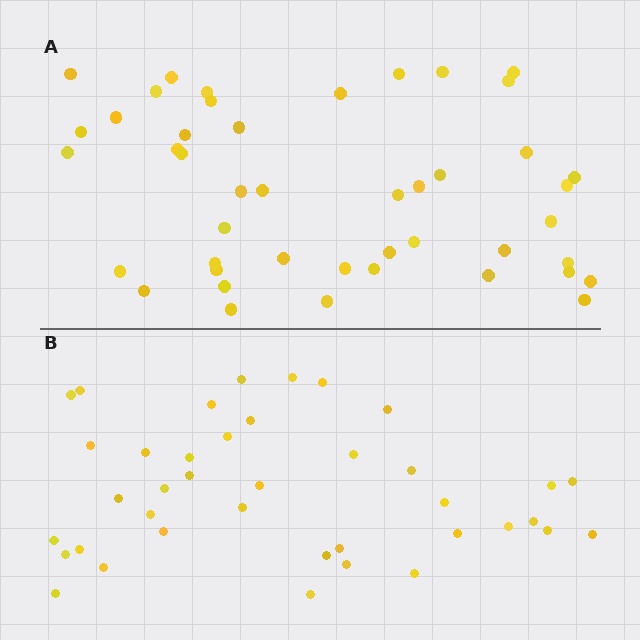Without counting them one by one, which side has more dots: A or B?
Region A (the top region) has more dots.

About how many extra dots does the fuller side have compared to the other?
Region A has about 6 more dots than region B.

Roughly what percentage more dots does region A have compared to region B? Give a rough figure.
About 15% more.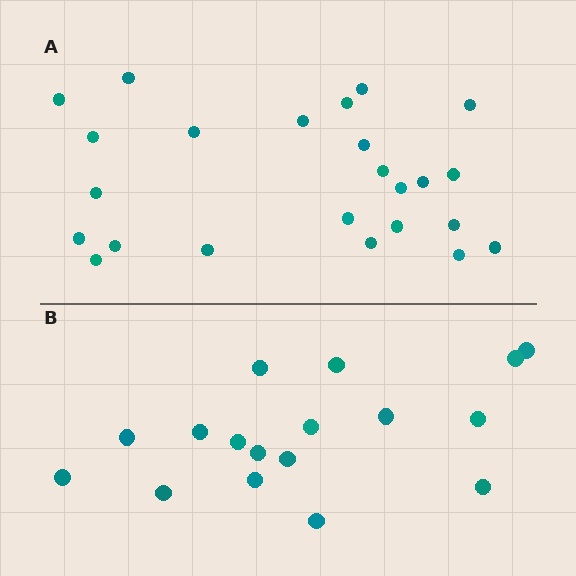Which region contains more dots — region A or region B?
Region A (the top region) has more dots.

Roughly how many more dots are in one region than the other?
Region A has roughly 8 or so more dots than region B.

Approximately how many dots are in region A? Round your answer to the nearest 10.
About 20 dots. (The exact count is 24, which rounds to 20.)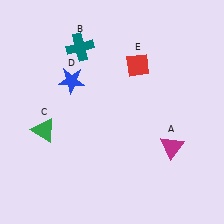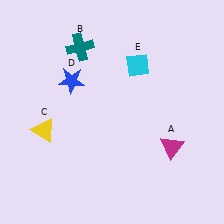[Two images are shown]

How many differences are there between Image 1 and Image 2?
There are 2 differences between the two images.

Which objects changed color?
C changed from green to yellow. E changed from red to cyan.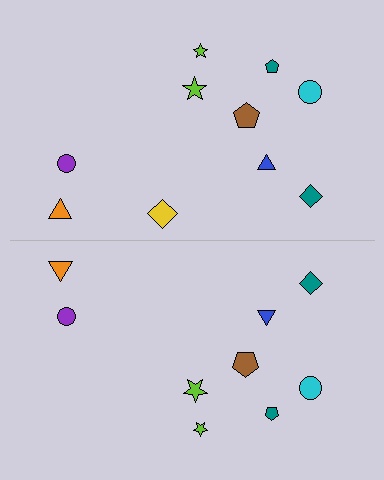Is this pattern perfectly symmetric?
No, the pattern is not perfectly symmetric. A yellow diamond is missing from the bottom side.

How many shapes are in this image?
There are 19 shapes in this image.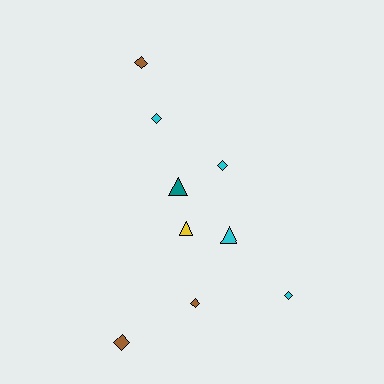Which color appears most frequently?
Cyan, with 4 objects.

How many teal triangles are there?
There is 1 teal triangle.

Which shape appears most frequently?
Diamond, with 6 objects.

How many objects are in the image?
There are 9 objects.